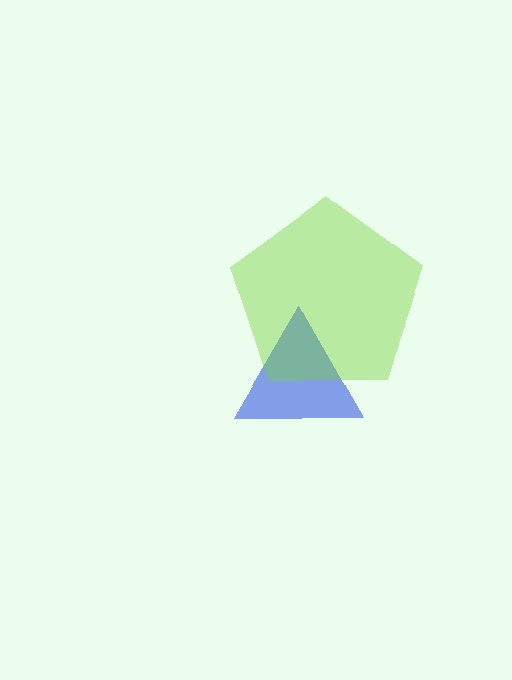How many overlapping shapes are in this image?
There are 2 overlapping shapes in the image.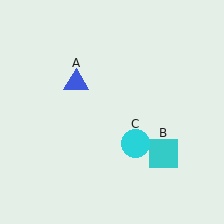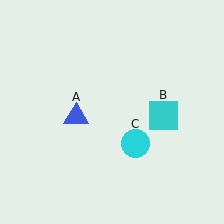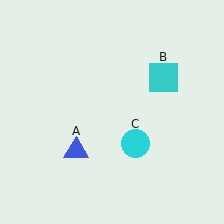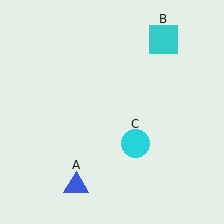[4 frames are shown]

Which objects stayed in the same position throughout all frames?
Cyan circle (object C) remained stationary.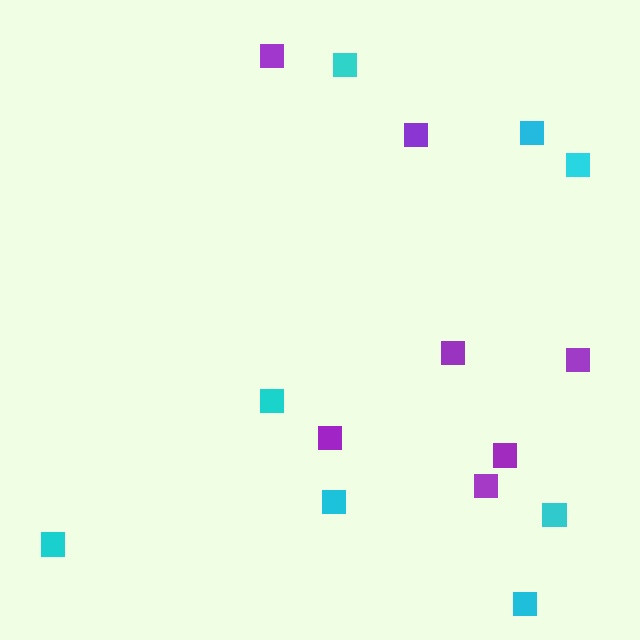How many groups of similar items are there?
There are 2 groups: one group of purple squares (7) and one group of cyan squares (8).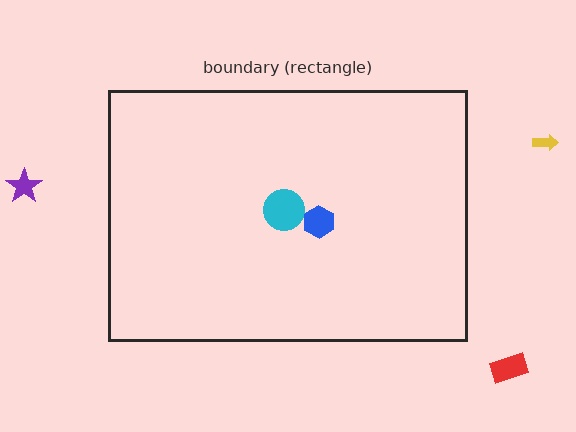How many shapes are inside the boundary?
2 inside, 3 outside.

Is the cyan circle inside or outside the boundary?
Inside.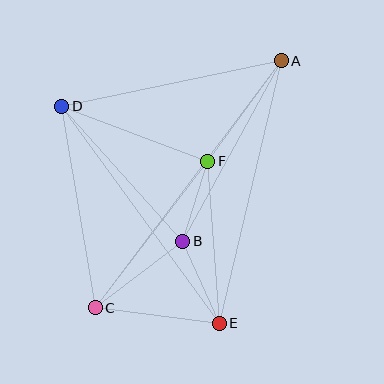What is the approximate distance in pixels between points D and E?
The distance between D and E is approximately 268 pixels.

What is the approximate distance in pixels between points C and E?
The distance between C and E is approximately 125 pixels.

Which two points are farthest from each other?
Points A and C are farthest from each other.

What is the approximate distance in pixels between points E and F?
The distance between E and F is approximately 162 pixels.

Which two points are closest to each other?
Points B and F are closest to each other.